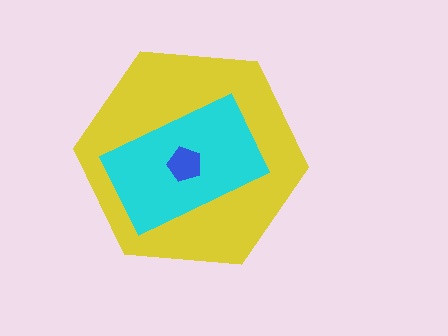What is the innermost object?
The blue pentagon.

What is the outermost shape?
The yellow hexagon.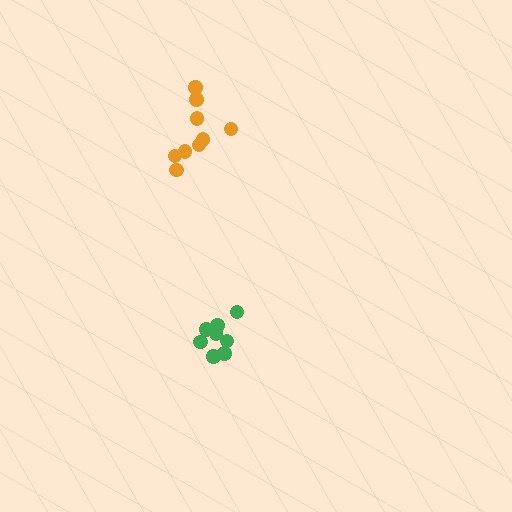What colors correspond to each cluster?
The clusters are colored: green, orange.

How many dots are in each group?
Group 1: 8 dots, Group 2: 9 dots (17 total).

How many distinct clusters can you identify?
There are 2 distinct clusters.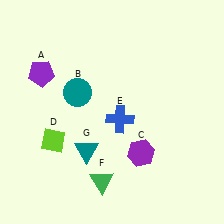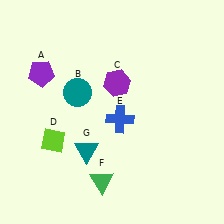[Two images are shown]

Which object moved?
The purple hexagon (C) moved up.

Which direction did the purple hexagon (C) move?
The purple hexagon (C) moved up.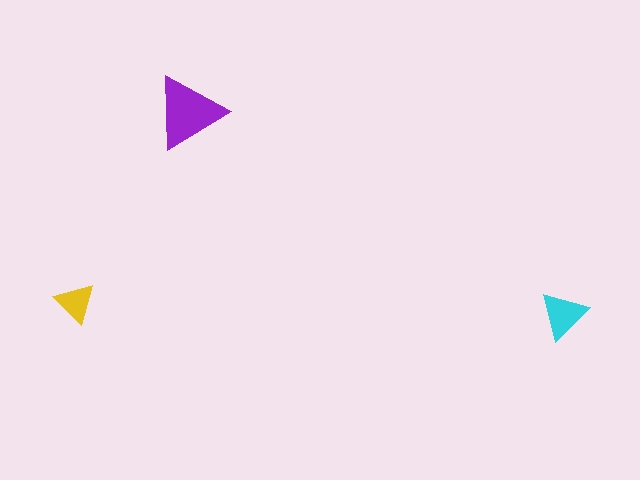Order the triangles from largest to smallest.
the purple one, the cyan one, the yellow one.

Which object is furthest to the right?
The cyan triangle is rightmost.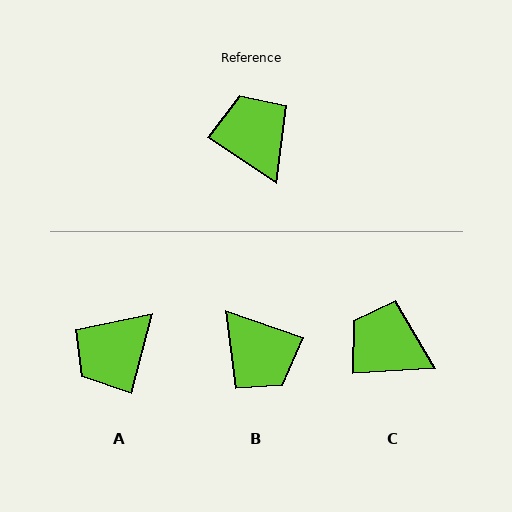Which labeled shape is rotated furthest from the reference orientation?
B, about 166 degrees away.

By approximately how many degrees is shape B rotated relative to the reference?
Approximately 166 degrees clockwise.